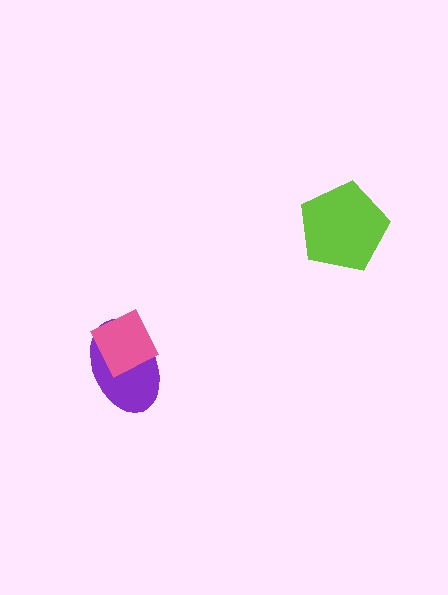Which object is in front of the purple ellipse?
The pink diamond is in front of the purple ellipse.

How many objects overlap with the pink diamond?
1 object overlaps with the pink diamond.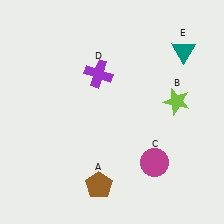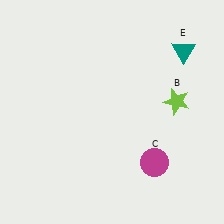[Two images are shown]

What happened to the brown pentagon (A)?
The brown pentagon (A) was removed in Image 2. It was in the bottom-left area of Image 1.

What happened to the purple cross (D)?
The purple cross (D) was removed in Image 2. It was in the top-left area of Image 1.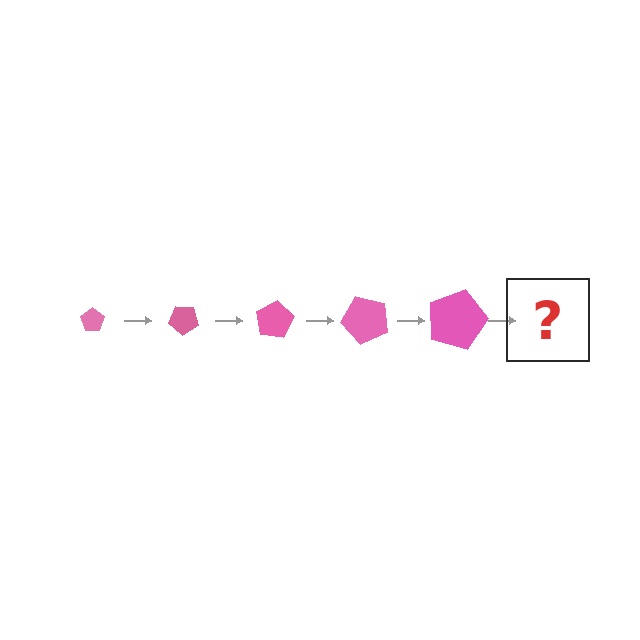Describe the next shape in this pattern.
It should be a pentagon, larger than the previous one and rotated 200 degrees from the start.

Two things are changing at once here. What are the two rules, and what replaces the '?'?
The two rules are that the pentagon grows larger each step and it rotates 40 degrees each step. The '?' should be a pentagon, larger than the previous one and rotated 200 degrees from the start.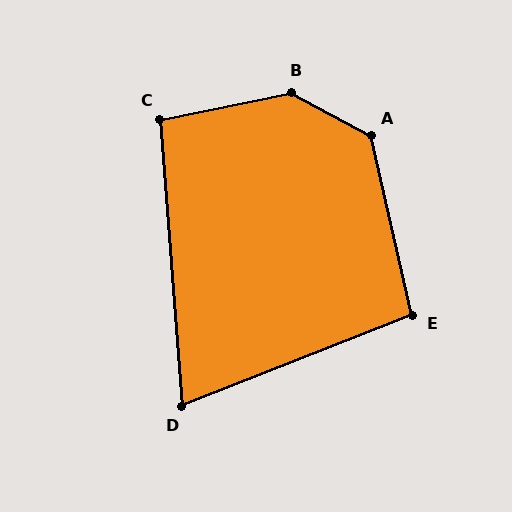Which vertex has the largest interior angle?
B, at approximately 140 degrees.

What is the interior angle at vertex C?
Approximately 97 degrees (obtuse).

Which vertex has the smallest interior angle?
D, at approximately 73 degrees.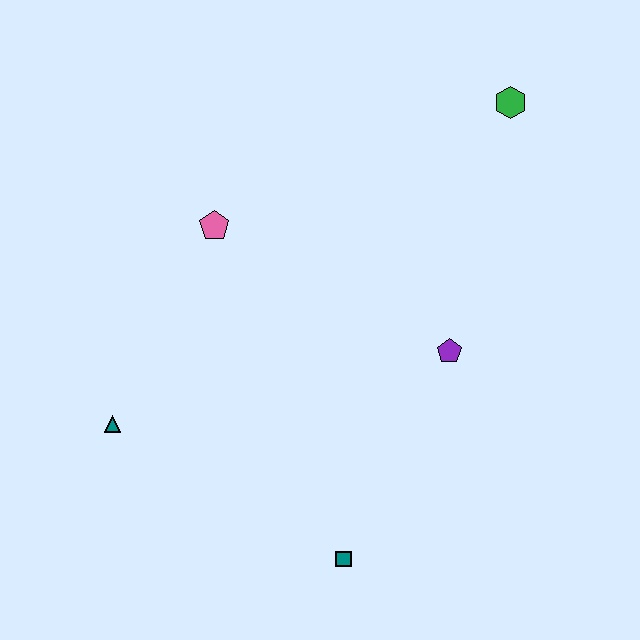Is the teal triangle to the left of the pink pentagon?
Yes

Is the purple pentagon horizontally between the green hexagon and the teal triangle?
Yes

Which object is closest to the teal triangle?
The pink pentagon is closest to the teal triangle.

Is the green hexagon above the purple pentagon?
Yes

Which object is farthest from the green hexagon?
The teal triangle is farthest from the green hexagon.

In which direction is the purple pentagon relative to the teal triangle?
The purple pentagon is to the right of the teal triangle.